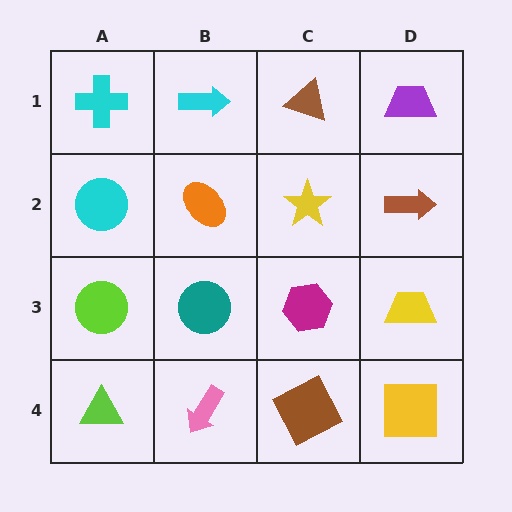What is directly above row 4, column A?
A lime circle.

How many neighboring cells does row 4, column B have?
3.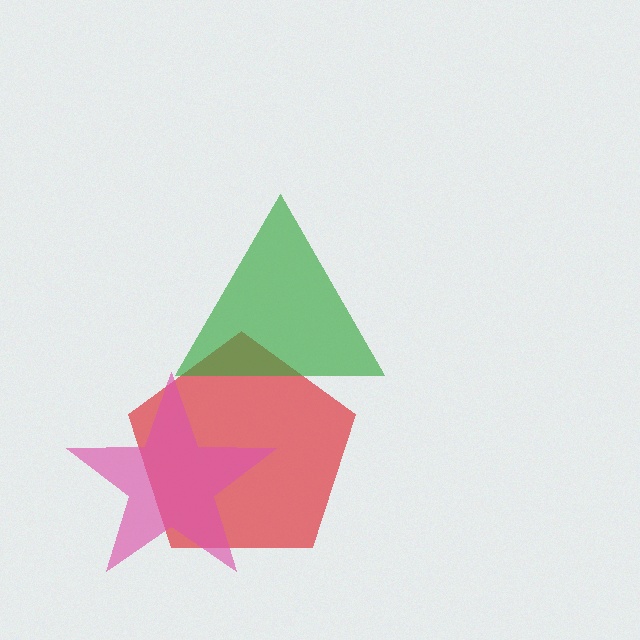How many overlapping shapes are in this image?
There are 3 overlapping shapes in the image.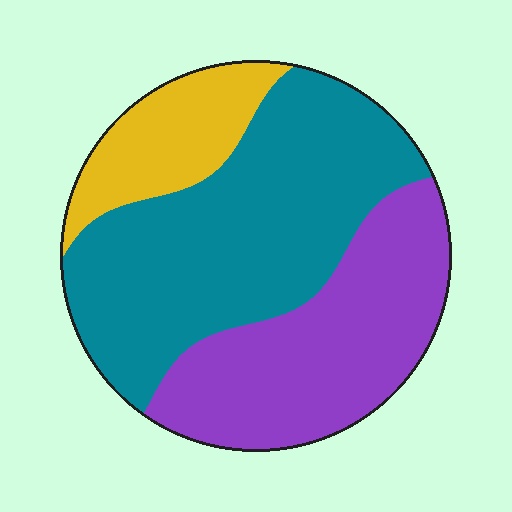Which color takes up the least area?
Yellow, at roughly 15%.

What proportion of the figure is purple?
Purple covers roughly 35% of the figure.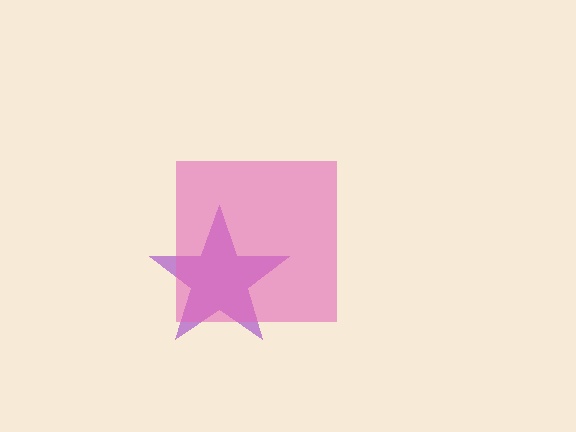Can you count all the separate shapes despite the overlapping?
Yes, there are 2 separate shapes.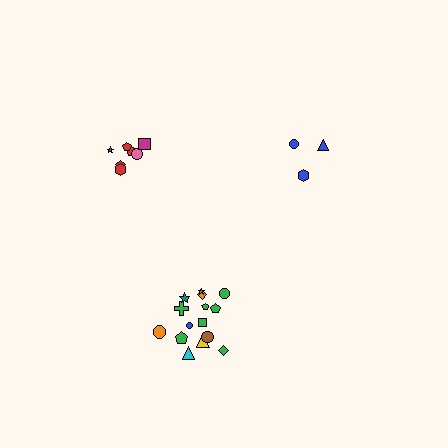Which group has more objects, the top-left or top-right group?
The top-left group.